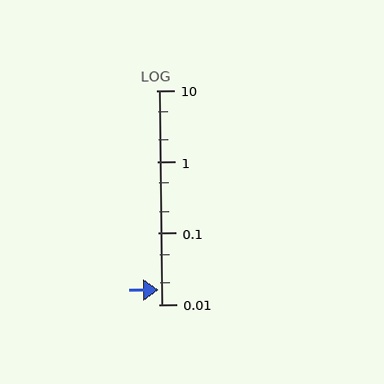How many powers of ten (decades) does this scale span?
The scale spans 3 decades, from 0.01 to 10.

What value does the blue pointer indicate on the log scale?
The pointer indicates approximately 0.016.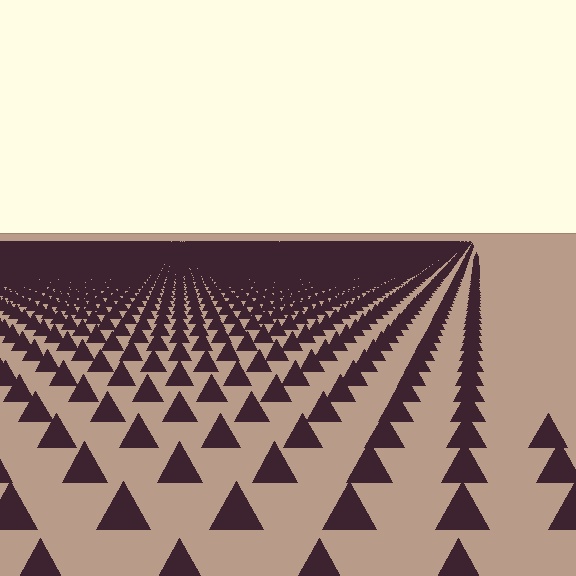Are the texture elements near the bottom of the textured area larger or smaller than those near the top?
Larger. Near the bottom, elements are closer to the viewer and appear at a bigger on-screen size.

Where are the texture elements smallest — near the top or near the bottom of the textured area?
Near the top.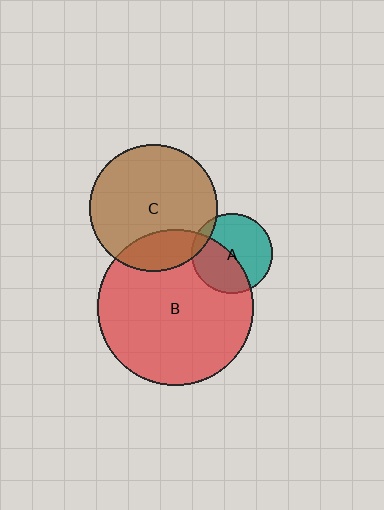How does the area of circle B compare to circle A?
Approximately 3.8 times.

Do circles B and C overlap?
Yes.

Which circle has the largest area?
Circle B (red).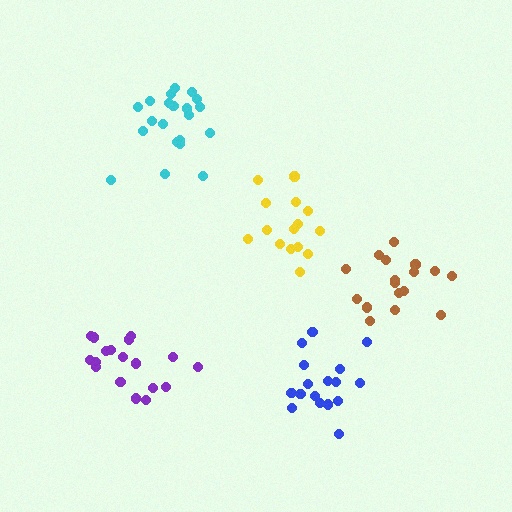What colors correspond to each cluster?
The clusters are colored: cyan, purple, yellow, blue, brown.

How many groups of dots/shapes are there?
There are 5 groups.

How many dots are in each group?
Group 1: 21 dots, Group 2: 18 dots, Group 3: 15 dots, Group 4: 17 dots, Group 5: 17 dots (88 total).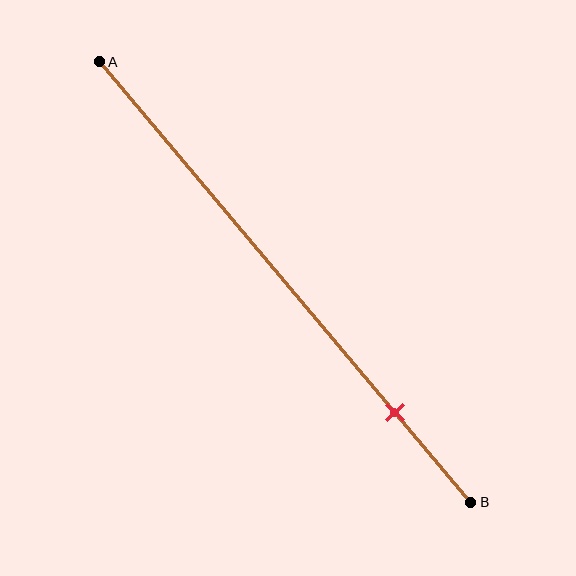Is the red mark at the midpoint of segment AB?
No, the mark is at about 80% from A, not at the 50% midpoint.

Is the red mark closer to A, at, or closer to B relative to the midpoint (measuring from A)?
The red mark is closer to point B than the midpoint of segment AB.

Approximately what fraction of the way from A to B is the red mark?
The red mark is approximately 80% of the way from A to B.